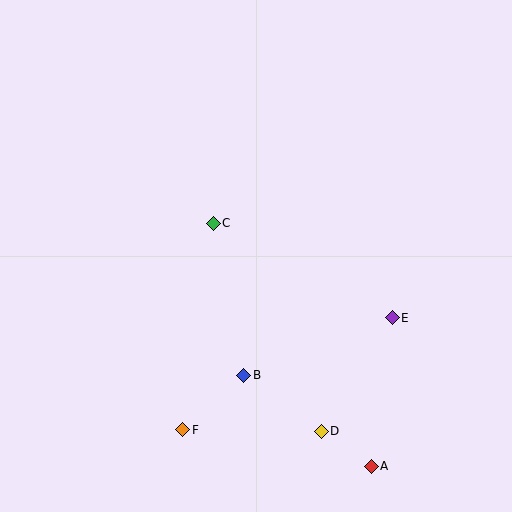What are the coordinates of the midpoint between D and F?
The midpoint between D and F is at (252, 430).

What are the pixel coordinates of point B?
Point B is at (244, 375).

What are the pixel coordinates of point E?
Point E is at (392, 318).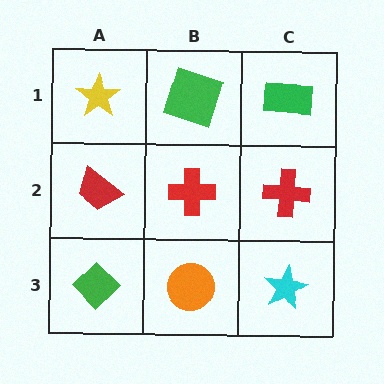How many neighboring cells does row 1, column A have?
2.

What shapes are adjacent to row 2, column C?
A green rectangle (row 1, column C), a cyan star (row 3, column C), a red cross (row 2, column B).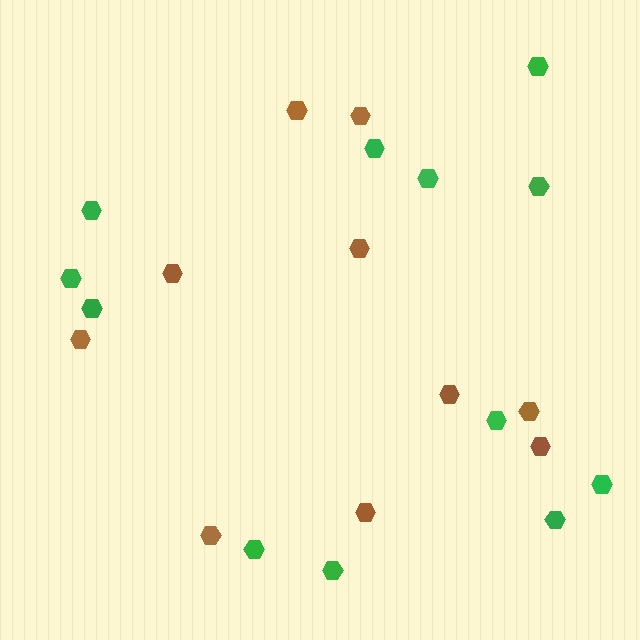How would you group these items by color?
There are 2 groups: one group of brown hexagons (10) and one group of green hexagons (12).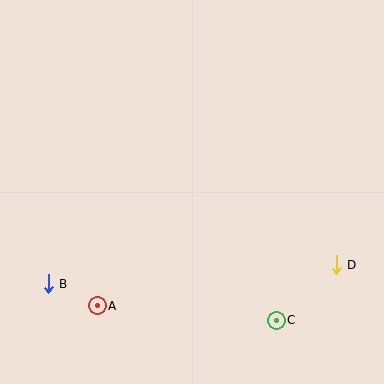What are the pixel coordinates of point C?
Point C is at (276, 320).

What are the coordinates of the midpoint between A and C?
The midpoint between A and C is at (187, 313).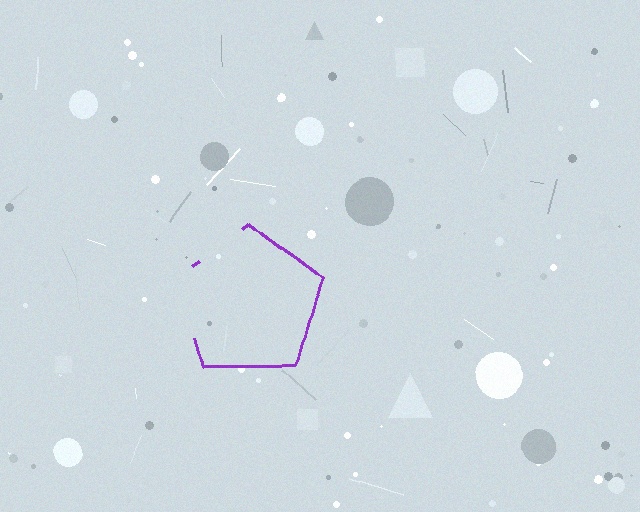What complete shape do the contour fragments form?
The contour fragments form a pentagon.